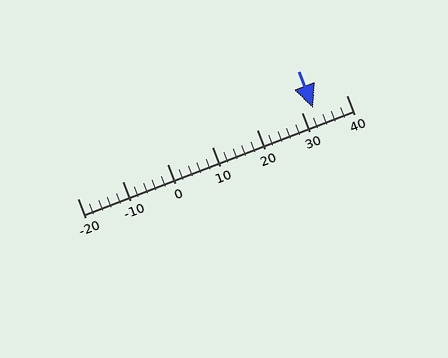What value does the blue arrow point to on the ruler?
The blue arrow points to approximately 33.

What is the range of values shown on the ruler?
The ruler shows values from -20 to 40.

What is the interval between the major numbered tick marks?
The major tick marks are spaced 10 units apart.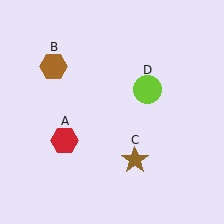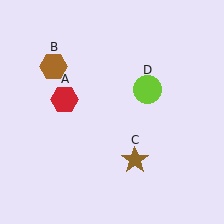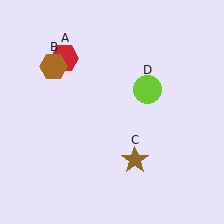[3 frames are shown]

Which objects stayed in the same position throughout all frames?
Brown hexagon (object B) and brown star (object C) and lime circle (object D) remained stationary.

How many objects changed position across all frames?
1 object changed position: red hexagon (object A).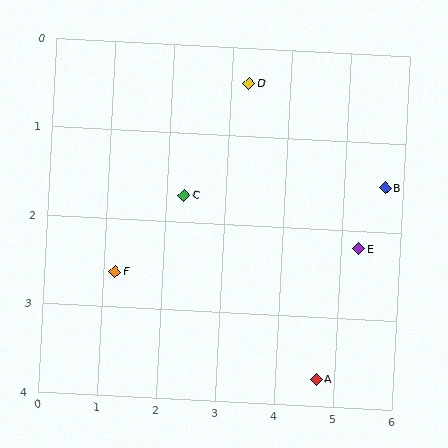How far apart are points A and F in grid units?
Points A and F are about 3.7 grid units apart.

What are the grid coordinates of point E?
Point E is at approximately (5.3, 2.2).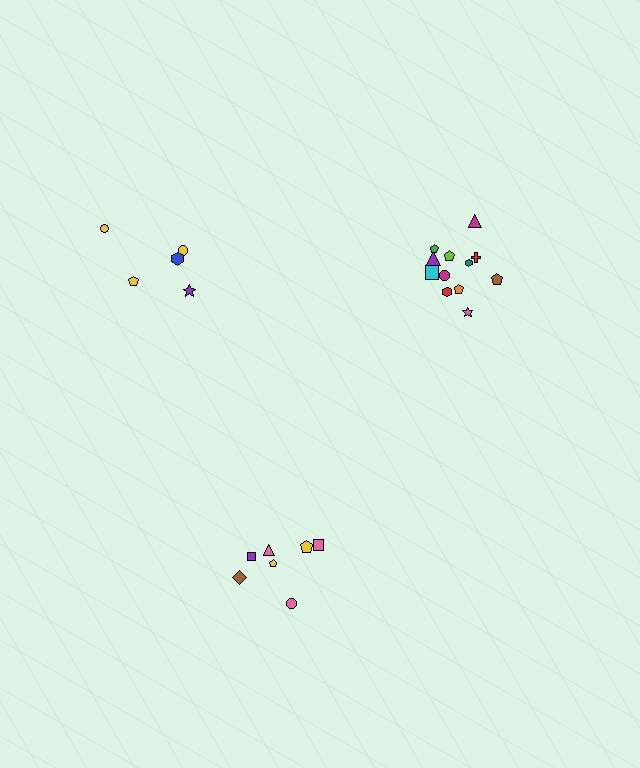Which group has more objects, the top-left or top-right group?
The top-right group.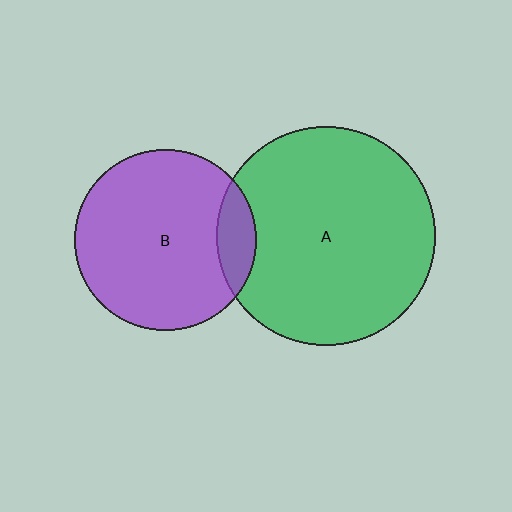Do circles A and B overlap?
Yes.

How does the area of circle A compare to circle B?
Approximately 1.5 times.